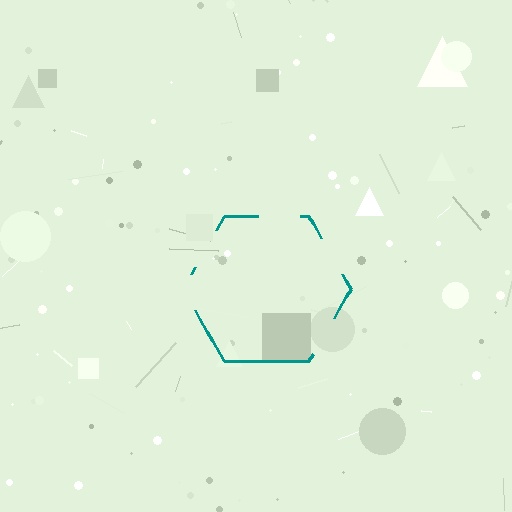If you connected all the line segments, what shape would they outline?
They would outline a hexagon.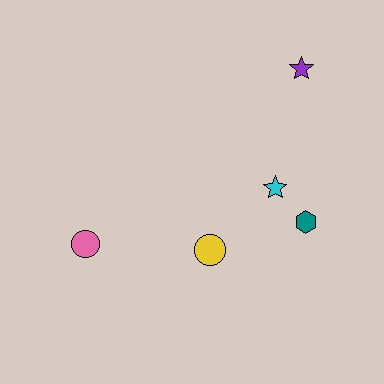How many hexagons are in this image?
There is 1 hexagon.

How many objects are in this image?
There are 5 objects.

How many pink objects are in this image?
There is 1 pink object.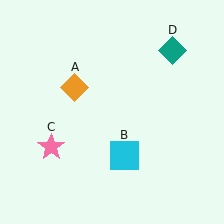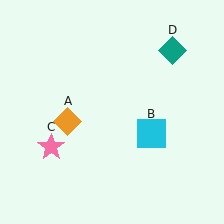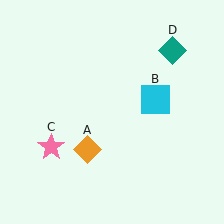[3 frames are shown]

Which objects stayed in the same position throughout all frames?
Pink star (object C) and teal diamond (object D) remained stationary.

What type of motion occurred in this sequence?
The orange diamond (object A), cyan square (object B) rotated counterclockwise around the center of the scene.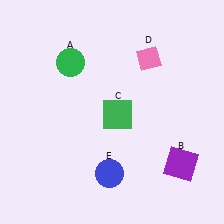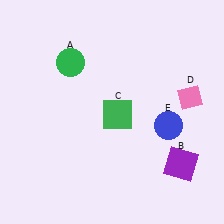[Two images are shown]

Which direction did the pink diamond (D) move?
The pink diamond (D) moved right.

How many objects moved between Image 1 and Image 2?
2 objects moved between the two images.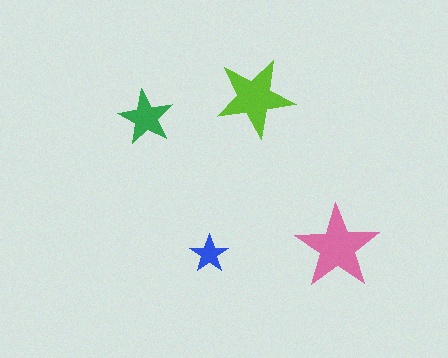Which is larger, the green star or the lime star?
The lime one.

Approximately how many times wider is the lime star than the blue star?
About 2 times wider.